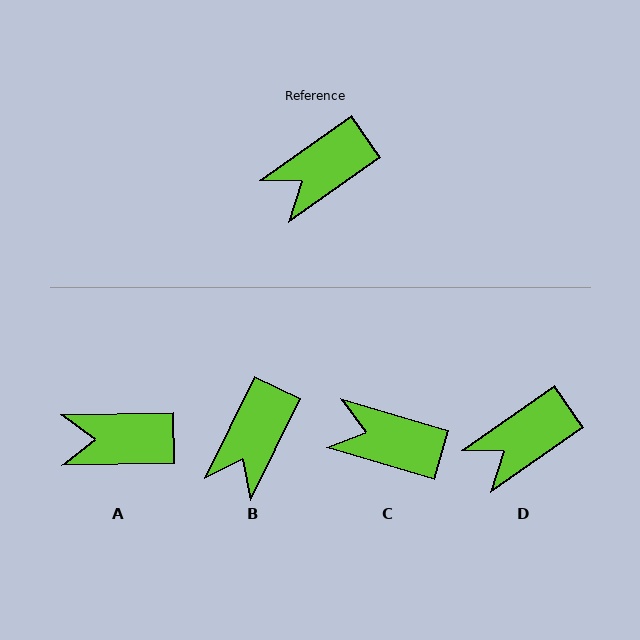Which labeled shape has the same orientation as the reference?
D.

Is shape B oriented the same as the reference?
No, it is off by about 29 degrees.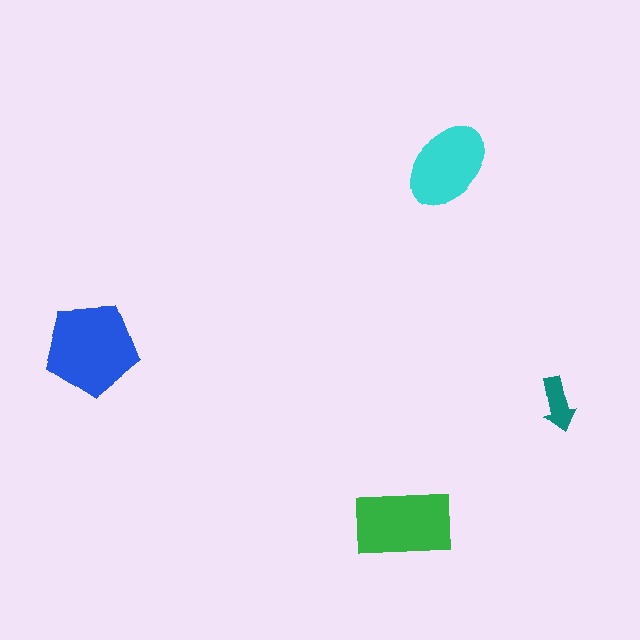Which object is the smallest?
The teal arrow.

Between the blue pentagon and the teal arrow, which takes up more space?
The blue pentagon.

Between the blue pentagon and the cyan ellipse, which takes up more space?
The blue pentagon.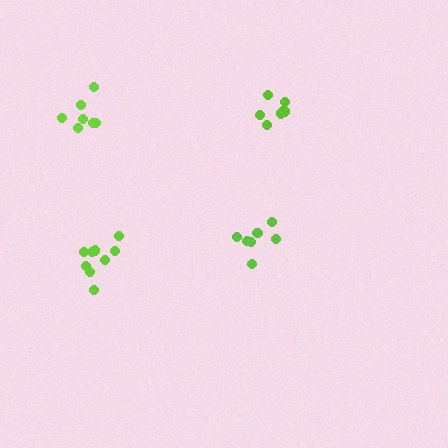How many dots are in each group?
Group 1: 7 dots, Group 2: 9 dots, Group 3: 7 dots, Group 4: 7 dots (30 total).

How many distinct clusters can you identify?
There are 4 distinct clusters.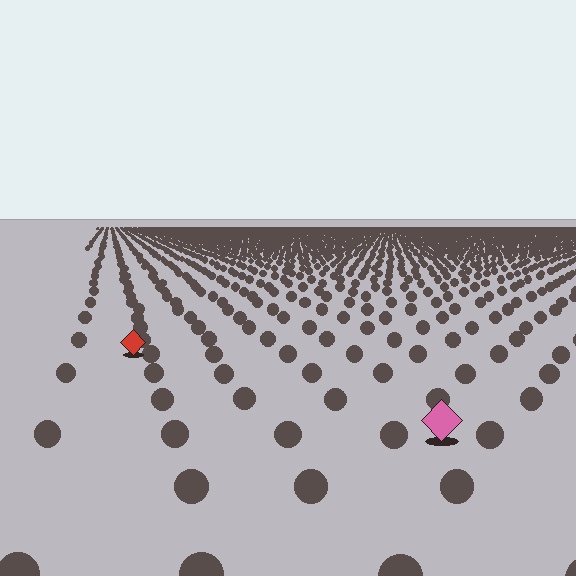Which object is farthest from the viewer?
The red diamond is farthest from the viewer. It appears smaller and the ground texture around it is denser.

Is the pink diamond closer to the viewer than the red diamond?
Yes. The pink diamond is closer — you can tell from the texture gradient: the ground texture is coarser near it.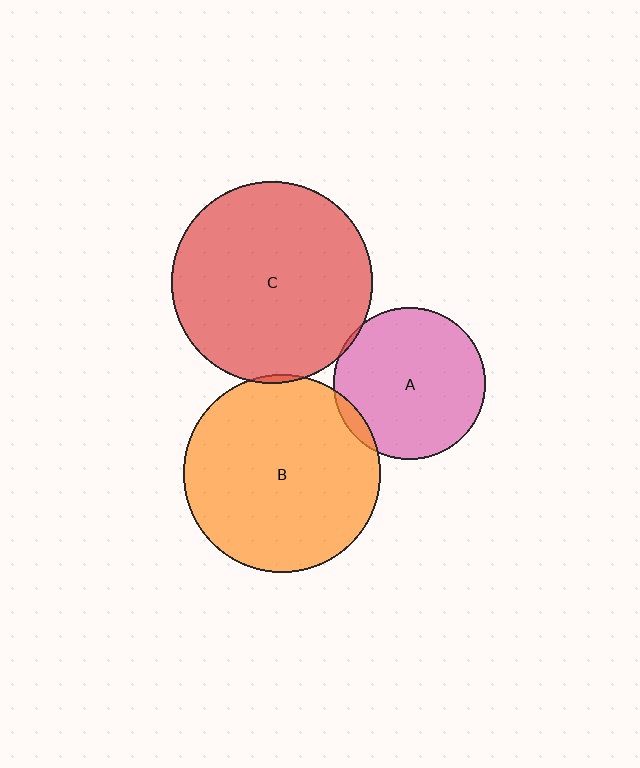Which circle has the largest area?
Circle C (red).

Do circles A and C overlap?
Yes.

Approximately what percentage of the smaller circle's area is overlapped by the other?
Approximately 5%.